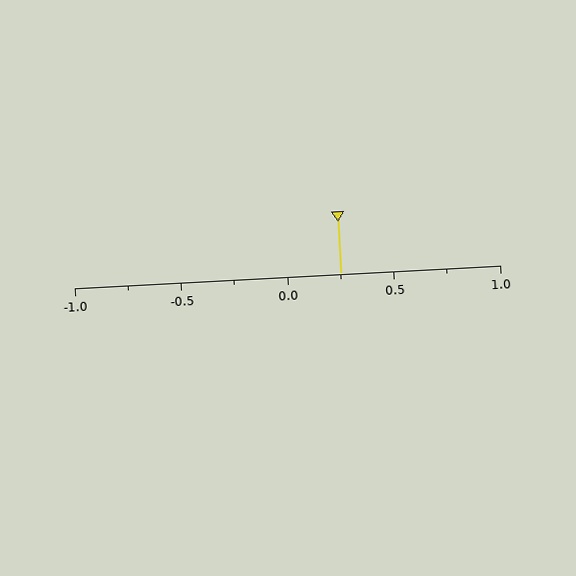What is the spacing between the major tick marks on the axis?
The major ticks are spaced 0.5 apart.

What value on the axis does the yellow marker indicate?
The marker indicates approximately 0.25.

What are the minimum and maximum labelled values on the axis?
The axis runs from -1.0 to 1.0.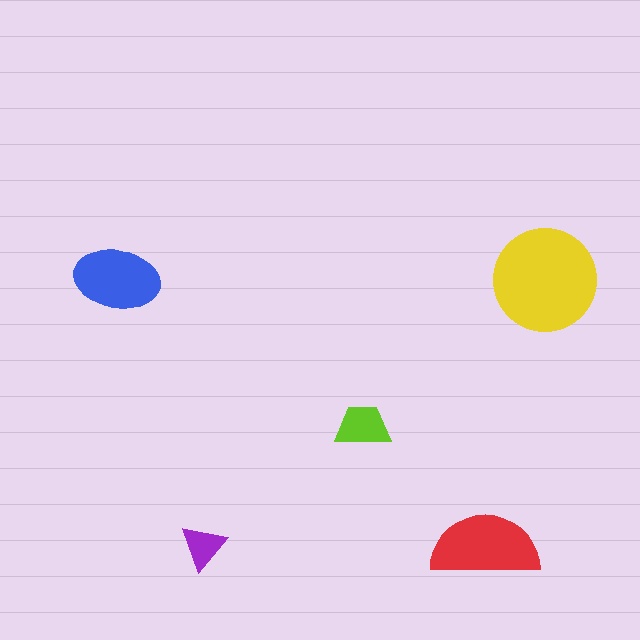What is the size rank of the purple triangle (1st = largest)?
5th.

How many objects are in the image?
There are 5 objects in the image.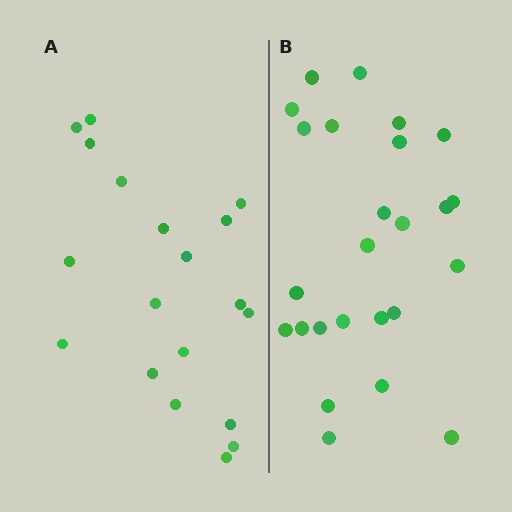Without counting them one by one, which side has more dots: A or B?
Region B (the right region) has more dots.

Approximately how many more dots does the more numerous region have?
Region B has about 6 more dots than region A.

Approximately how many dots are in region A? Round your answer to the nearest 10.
About 20 dots. (The exact count is 19, which rounds to 20.)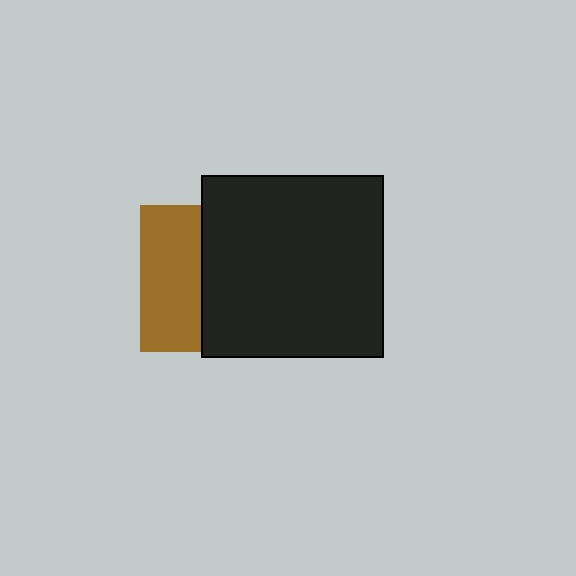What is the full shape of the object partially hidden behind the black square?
The partially hidden object is a brown square.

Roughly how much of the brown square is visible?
A small part of it is visible (roughly 42%).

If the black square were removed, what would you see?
You would see the complete brown square.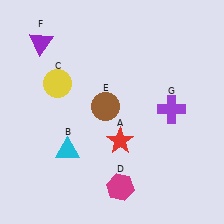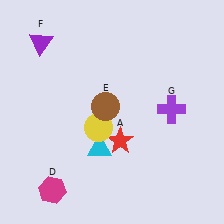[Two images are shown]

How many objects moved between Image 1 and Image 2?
3 objects moved between the two images.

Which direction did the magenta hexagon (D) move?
The magenta hexagon (D) moved left.